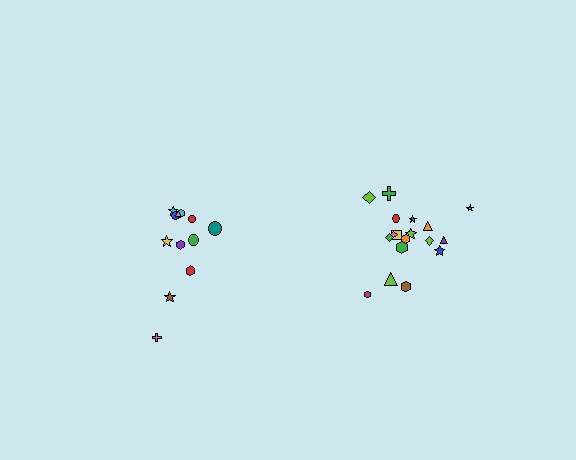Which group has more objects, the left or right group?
The right group.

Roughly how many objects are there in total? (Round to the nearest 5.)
Roughly 30 objects in total.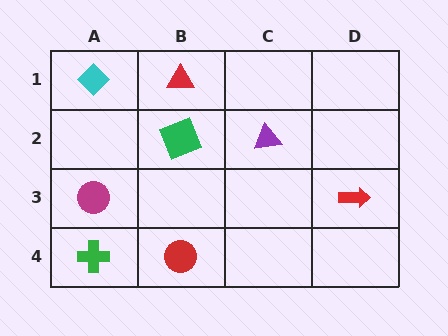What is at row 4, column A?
A green cross.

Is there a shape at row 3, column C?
No, that cell is empty.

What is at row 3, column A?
A magenta circle.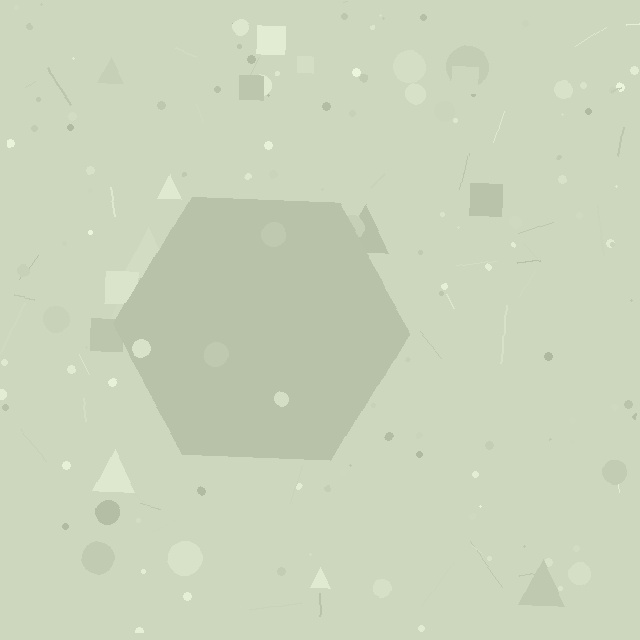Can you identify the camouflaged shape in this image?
The camouflaged shape is a hexagon.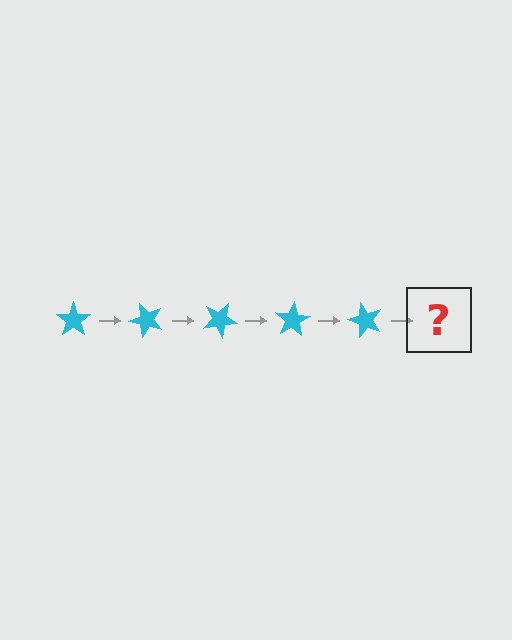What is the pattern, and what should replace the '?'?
The pattern is that the star rotates 50 degrees each step. The '?' should be a cyan star rotated 250 degrees.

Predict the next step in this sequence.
The next step is a cyan star rotated 250 degrees.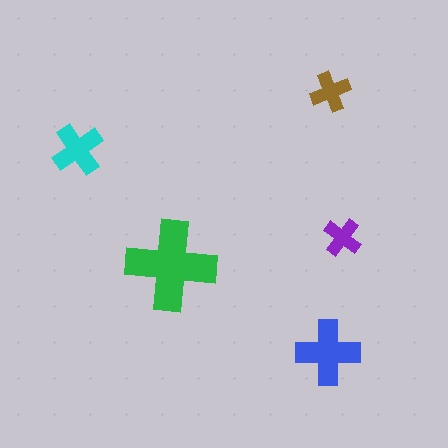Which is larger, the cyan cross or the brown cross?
The cyan one.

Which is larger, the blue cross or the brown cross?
The blue one.